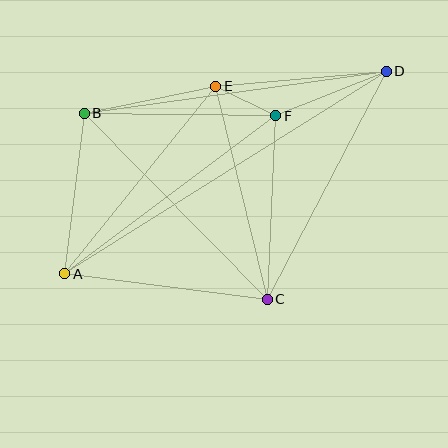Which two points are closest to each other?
Points E and F are closest to each other.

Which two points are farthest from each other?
Points A and D are farthest from each other.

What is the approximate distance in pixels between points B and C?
The distance between B and C is approximately 261 pixels.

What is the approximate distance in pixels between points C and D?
The distance between C and D is approximately 257 pixels.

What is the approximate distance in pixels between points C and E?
The distance between C and E is approximately 219 pixels.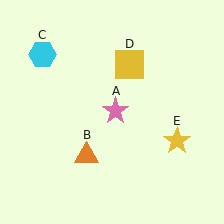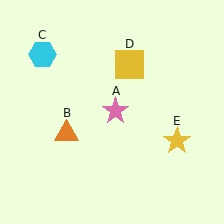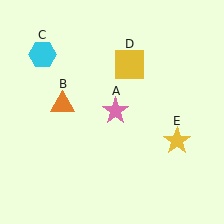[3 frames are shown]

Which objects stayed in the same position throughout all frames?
Pink star (object A) and cyan hexagon (object C) and yellow square (object D) and yellow star (object E) remained stationary.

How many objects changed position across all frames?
1 object changed position: orange triangle (object B).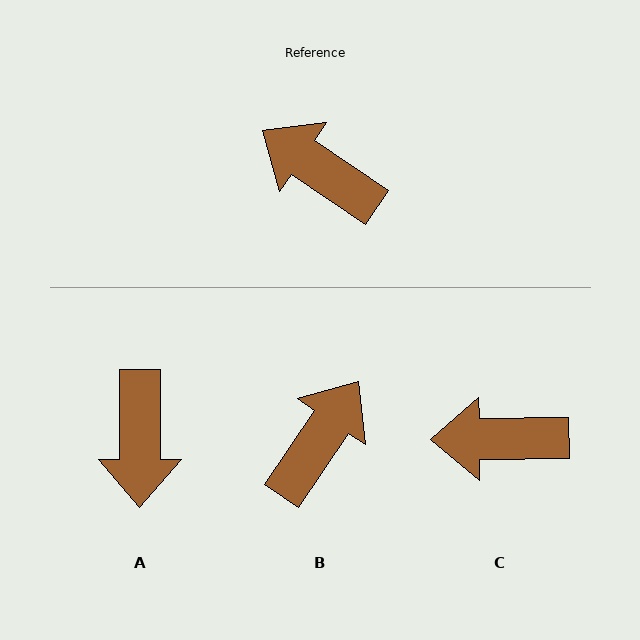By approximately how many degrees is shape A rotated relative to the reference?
Approximately 124 degrees counter-clockwise.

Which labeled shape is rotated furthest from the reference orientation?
A, about 124 degrees away.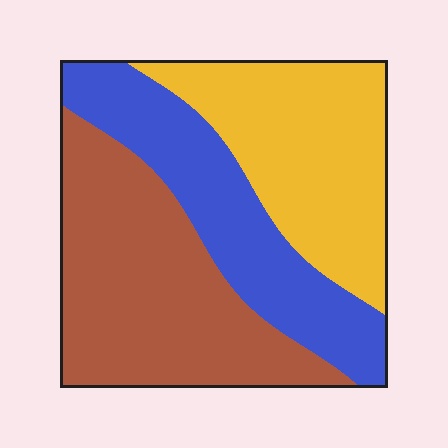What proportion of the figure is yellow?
Yellow covers 32% of the figure.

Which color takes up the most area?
Brown, at roughly 40%.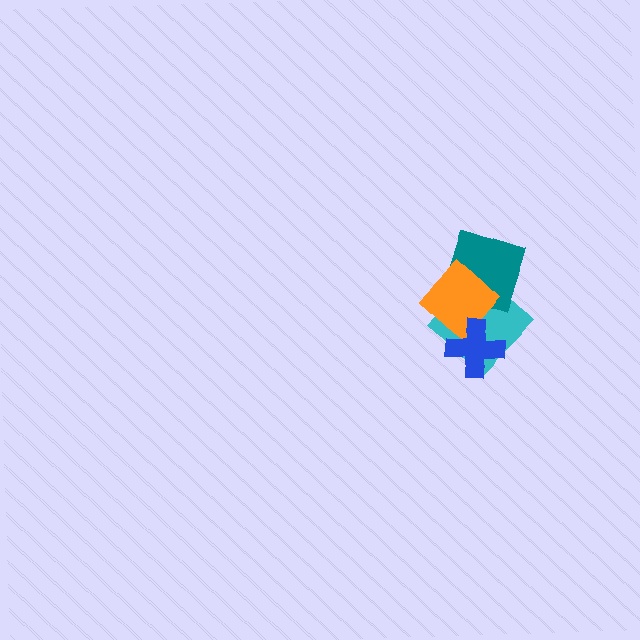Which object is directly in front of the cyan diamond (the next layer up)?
The teal diamond is directly in front of the cyan diamond.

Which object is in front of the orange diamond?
The blue cross is in front of the orange diamond.